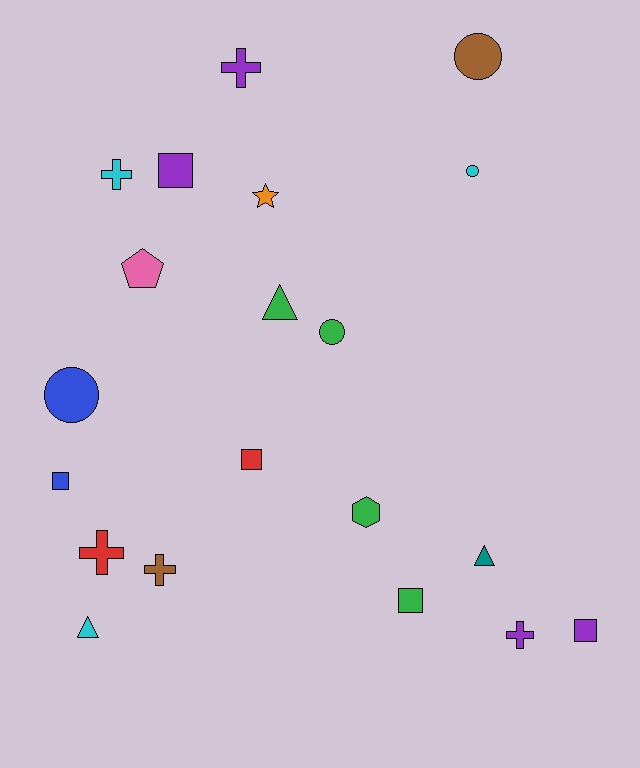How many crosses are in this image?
There are 5 crosses.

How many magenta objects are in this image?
There are no magenta objects.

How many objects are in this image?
There are 20 objects.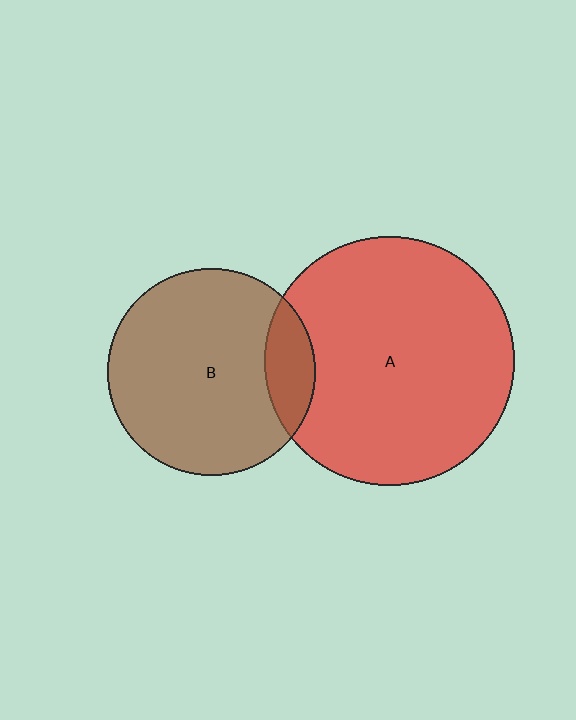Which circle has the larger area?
Circle A (red).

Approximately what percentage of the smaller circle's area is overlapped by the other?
Approximately 15%.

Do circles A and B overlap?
Yes.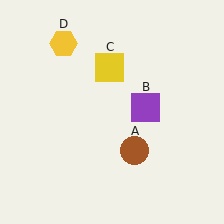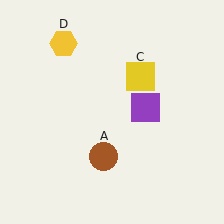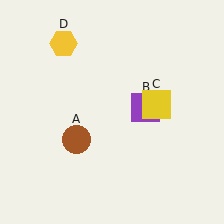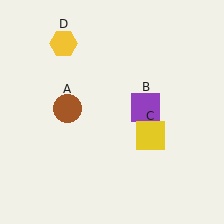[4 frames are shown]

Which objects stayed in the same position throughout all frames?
Purple square (object B) and yellow hexagon (object D) remained stationary.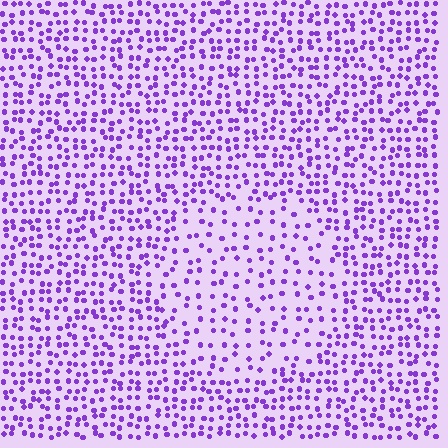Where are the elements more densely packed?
The elements are more densely packed outside the circle boundary.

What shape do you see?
I see a circle.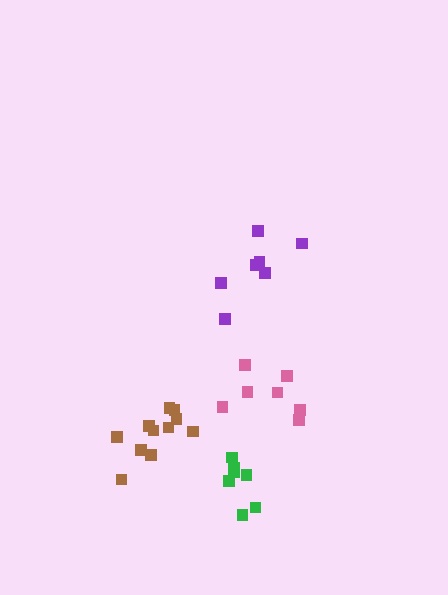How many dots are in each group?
Group 1: 7 dots, Group 2: 7 dots, Group 3: 7 dots, Group 4: 11 dots (32 total).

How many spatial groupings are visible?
There are 4 spatial groupings.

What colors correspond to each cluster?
The clusters are colored: purple, green, pink, brown.